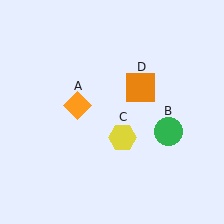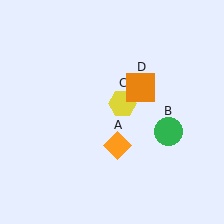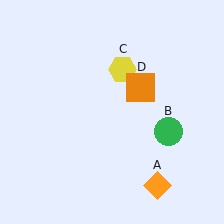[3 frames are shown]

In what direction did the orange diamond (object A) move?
The orange diamond (object A) moved down and to the right.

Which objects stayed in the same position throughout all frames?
Green circle (object B) and orange square (object D) remained stationary.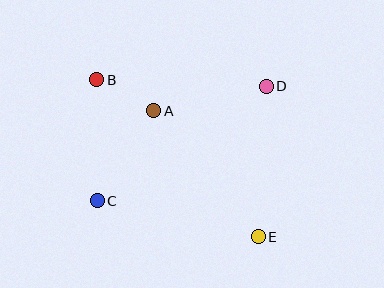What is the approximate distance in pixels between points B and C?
The distance between B and C is approximately 121 pixels.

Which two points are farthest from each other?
Points B and E are farthest from each other.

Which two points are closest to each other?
Points A and B are closest to each other.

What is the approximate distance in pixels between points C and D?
The distance between C and D is approximately 204 pixels.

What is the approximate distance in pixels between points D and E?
The distance between D and E is approximately 150 pixels.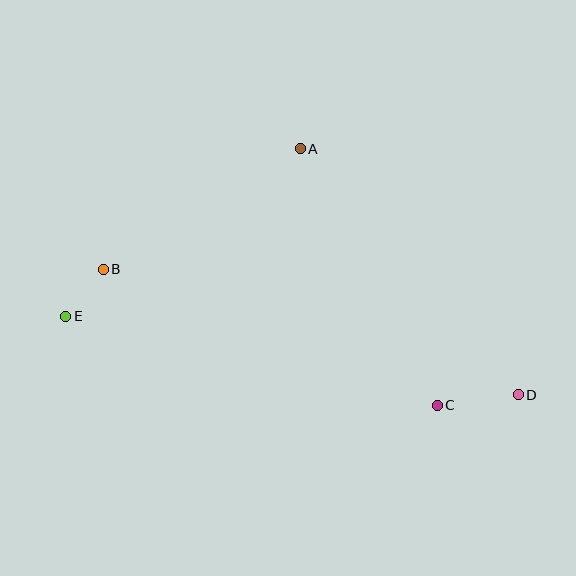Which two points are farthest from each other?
Points D and E are farthest from each other.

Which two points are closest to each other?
Points B and E are closest to each other.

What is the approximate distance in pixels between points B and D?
The distance between B and D is approximately 434 pixels.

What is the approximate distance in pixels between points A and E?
The distance between A and E is approximately 288 pixels.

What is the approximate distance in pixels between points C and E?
The distance between C and E is approximately 382 pixels.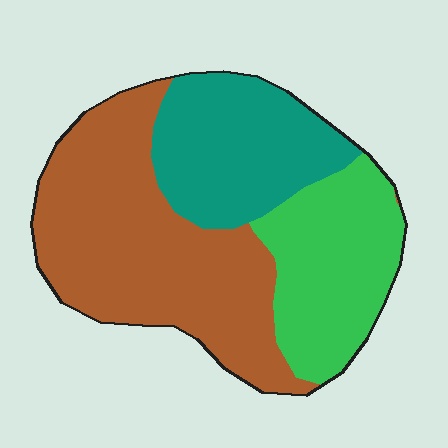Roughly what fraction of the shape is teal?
Teal covers about 25% of the shape.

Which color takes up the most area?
Brown, at roughly 50%.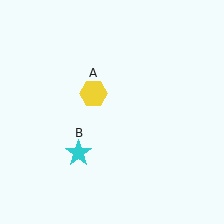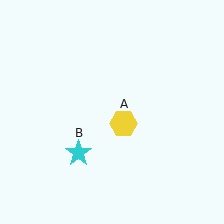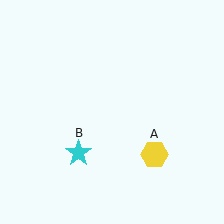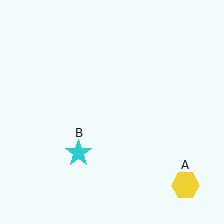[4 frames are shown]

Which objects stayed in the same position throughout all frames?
Cyan star (object B) remained stationary.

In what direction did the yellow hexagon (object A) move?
The yellow hexagon (object A) moved down and to the right.